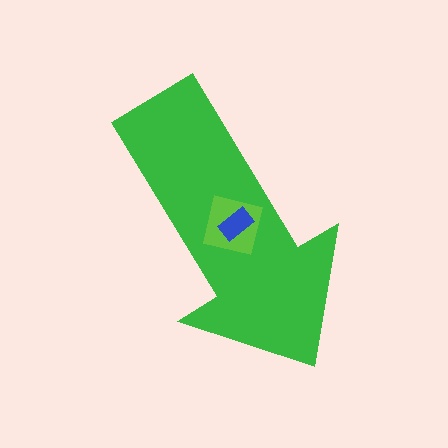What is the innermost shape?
The blue rectangle.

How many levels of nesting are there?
3.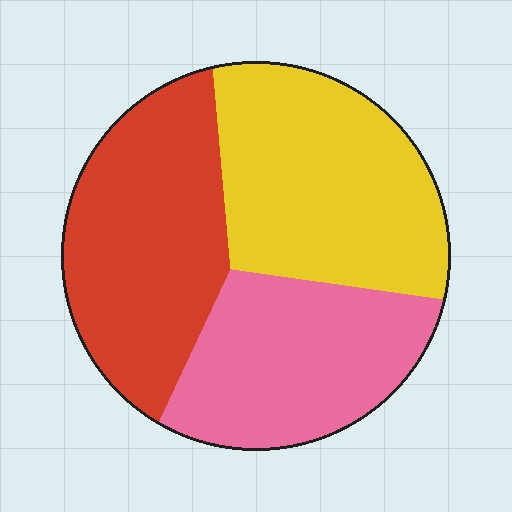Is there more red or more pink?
Red.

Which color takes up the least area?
Pink, at roughly 30%.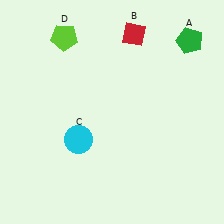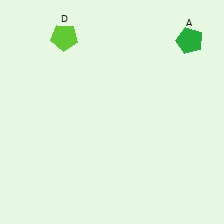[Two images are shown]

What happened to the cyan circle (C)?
The cyan circle (C) was removed in Image 2. It was in the bottom-left area of Image 1.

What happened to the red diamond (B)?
The red diamond (B) was removed in Image 2. It was in the top-right area of Image 1.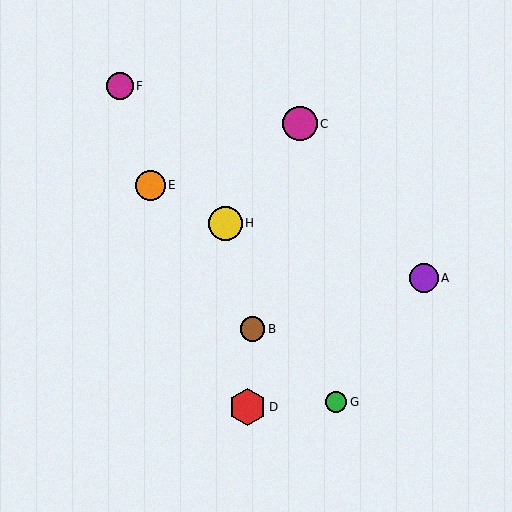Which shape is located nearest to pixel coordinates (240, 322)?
The brown circle (labeled B) at (252, 329) is nearest to that location.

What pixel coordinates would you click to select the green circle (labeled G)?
Click at (336, 402) to select the green circle G.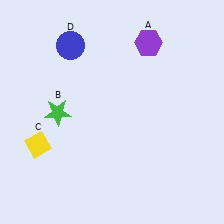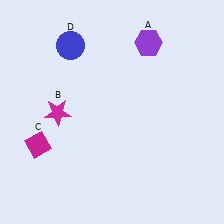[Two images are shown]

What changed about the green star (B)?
In Image 1, B is green. In Image 2, it changed to magenta.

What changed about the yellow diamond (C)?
In Image 1, C is yellow. In Image 2, it changed to magenta.